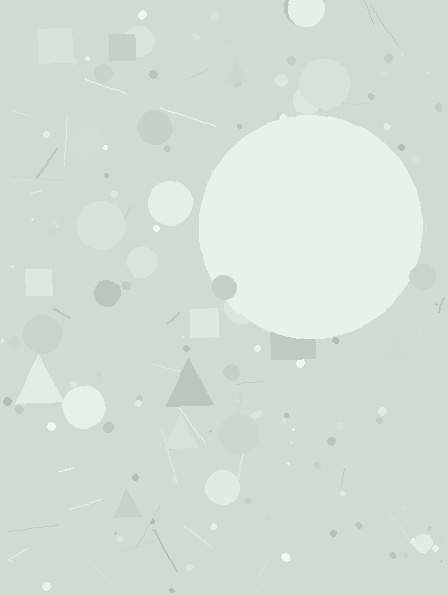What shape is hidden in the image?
A circle is hidden in the image.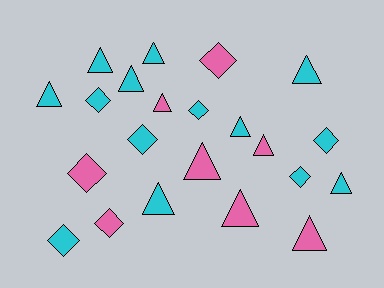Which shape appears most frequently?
Triangle, with 13 objects.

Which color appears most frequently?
Cyan, with 14 objects.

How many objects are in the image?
There are 22 objects.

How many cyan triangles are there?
There are 8 cyan triangles.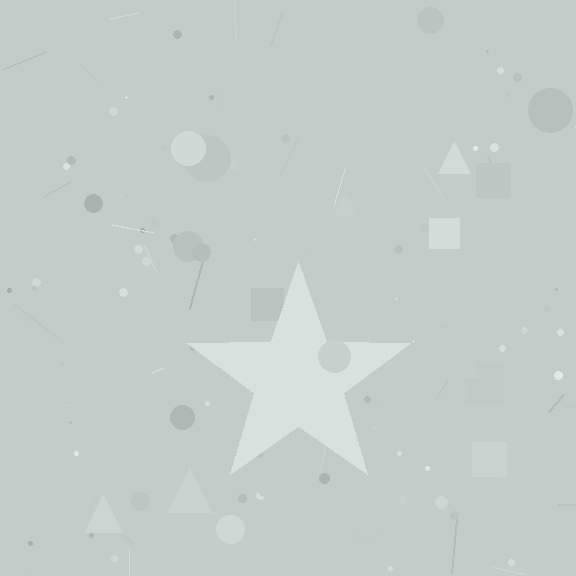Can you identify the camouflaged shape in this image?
The camouflaged shape is a star.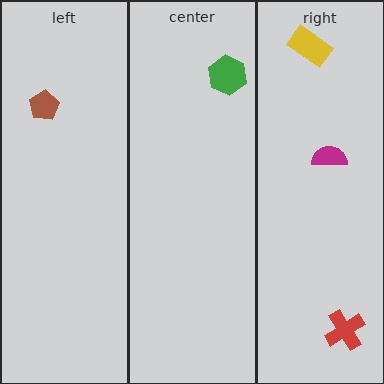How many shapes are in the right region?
3.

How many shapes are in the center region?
1.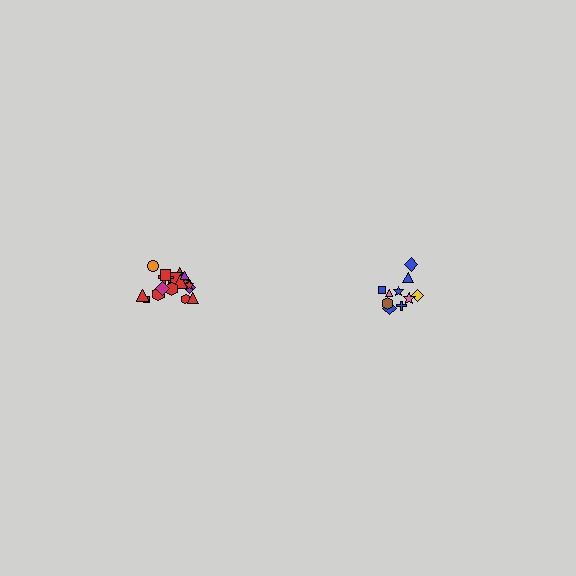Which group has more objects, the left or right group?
The left group.